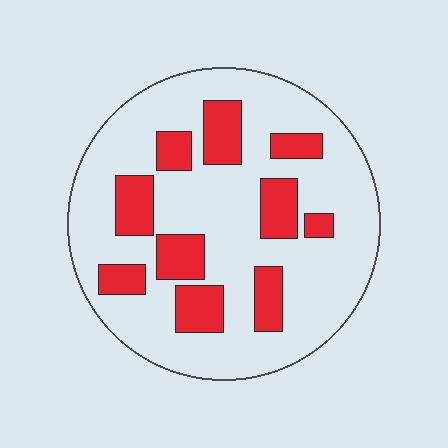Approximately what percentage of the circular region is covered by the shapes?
Approximately 25%.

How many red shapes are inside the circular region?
10.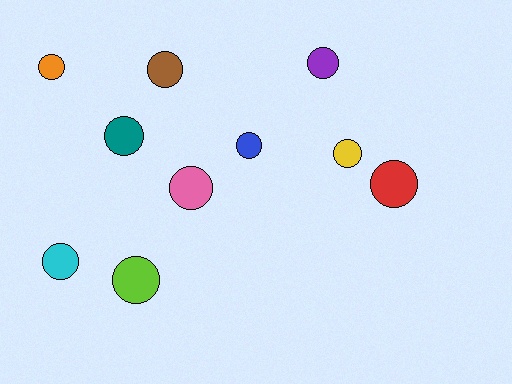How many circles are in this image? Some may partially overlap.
There are 10 circles.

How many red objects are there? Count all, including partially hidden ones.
There is 1 red object.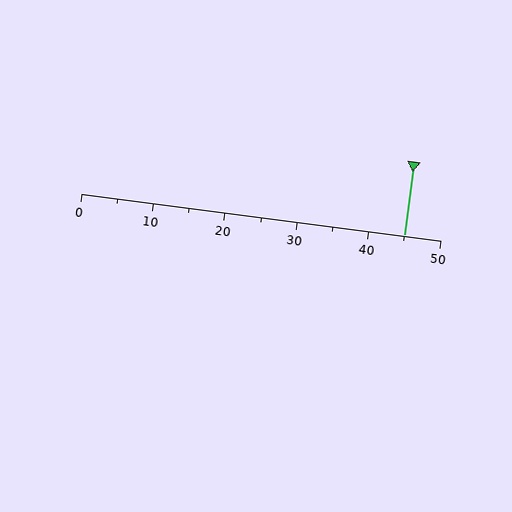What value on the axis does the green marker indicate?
The marker indicates approximately 45.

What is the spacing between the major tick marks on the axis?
The major ticks are spaced 10 apart.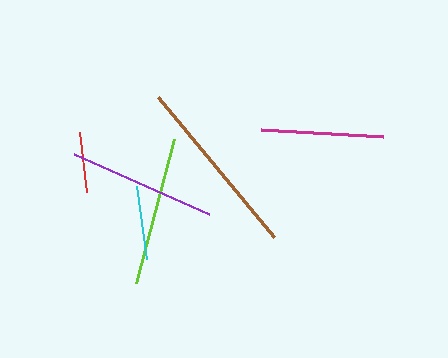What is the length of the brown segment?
The brown segment is approximately 182 pixels long.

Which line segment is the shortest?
The red line is the shortest at approximately 61 pixels.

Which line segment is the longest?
The brown line is the longest at approximately 182 pixels.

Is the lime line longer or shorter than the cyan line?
The lime line is longer than the cyan line.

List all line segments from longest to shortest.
From longest to shortest: brown, lime, purple, magenta, cyan, red.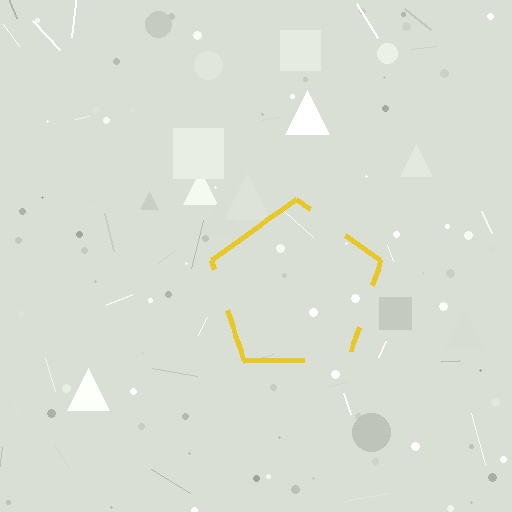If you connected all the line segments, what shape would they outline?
They would outline a pentagon.